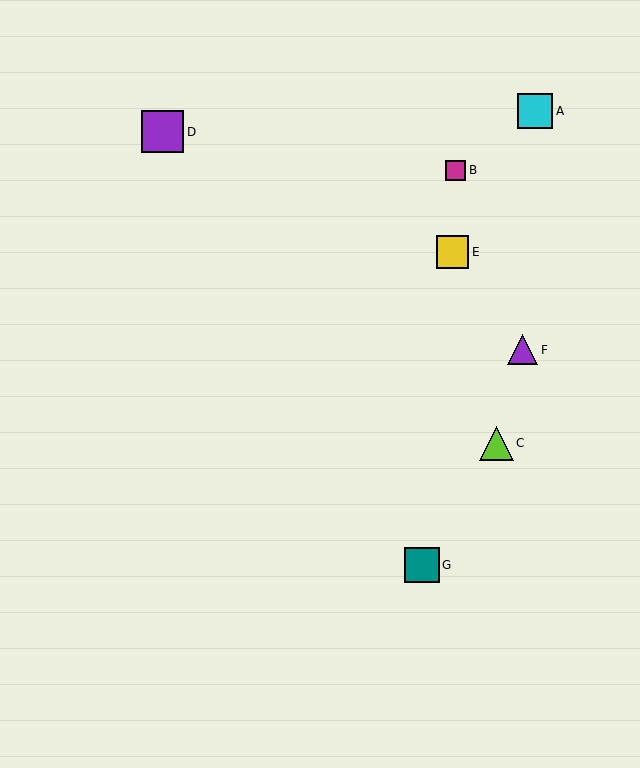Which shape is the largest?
The purple square (labeled D) is the largest.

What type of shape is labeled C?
Shape C is a lime triangle.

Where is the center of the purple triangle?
The center of the purple triangle is at (523, 350).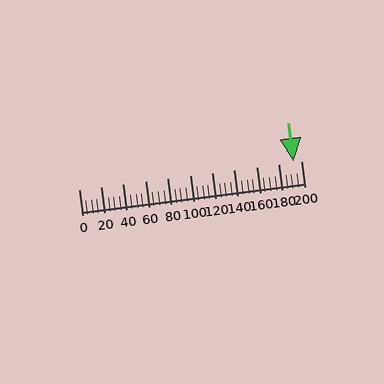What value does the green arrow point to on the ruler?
The green arrow points to approximately 193.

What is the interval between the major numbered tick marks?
The major tick marks are spaced 20 units apart.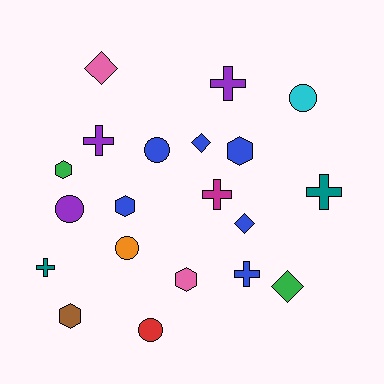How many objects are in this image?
There are 20 objects.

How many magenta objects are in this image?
There is 1 magenta object.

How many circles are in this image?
There are 5 circles.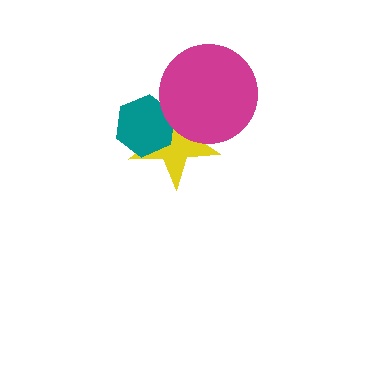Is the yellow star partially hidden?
Yes, it is partially covered by another shape.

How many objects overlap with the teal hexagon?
2 objects overlap with the teal hexagon.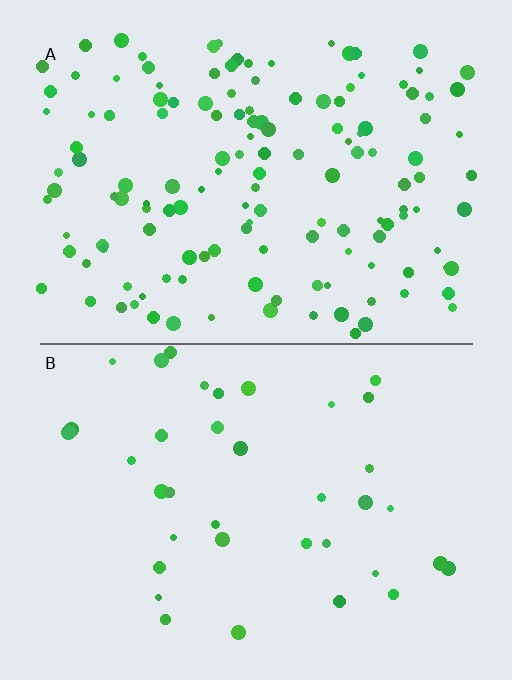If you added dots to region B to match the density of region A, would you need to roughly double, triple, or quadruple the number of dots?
Approximately quadruple.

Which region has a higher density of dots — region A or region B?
A (the top).